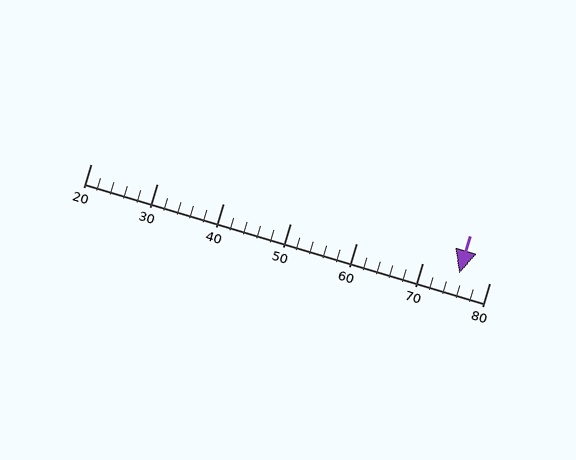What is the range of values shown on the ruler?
The ruler shows values from 20 to 80.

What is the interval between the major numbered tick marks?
The major tick marks are spaced 10 units apart.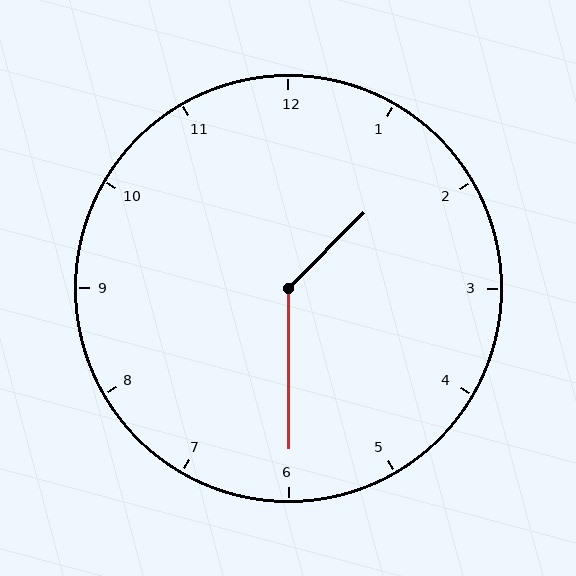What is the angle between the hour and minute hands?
Approximately 135 degrees.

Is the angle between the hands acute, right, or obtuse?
It is obtuse.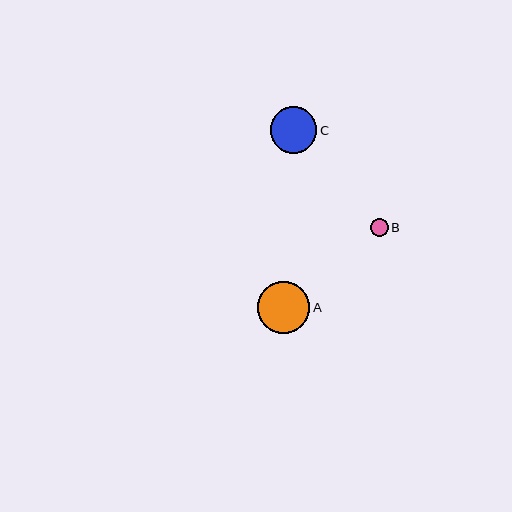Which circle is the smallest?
Circle B is the smallest with a size of approximately 18 pixels.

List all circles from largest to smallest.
From largest to smallest: A, C, B.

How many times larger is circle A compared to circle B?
Circle A is approximately 3.0 times the size of circle B.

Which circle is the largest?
Circle A is the largest with a size of approximately 52 pixels.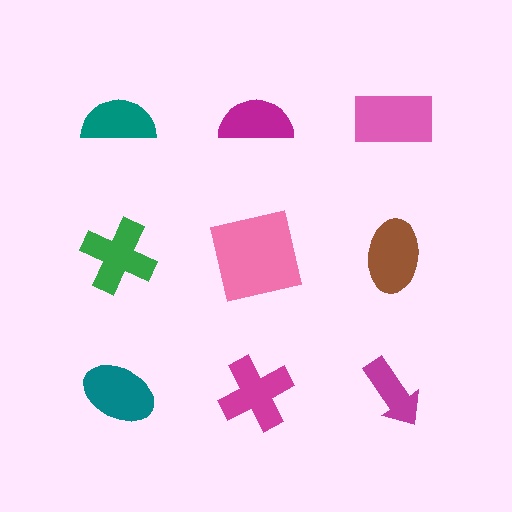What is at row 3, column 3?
A magenta arrow.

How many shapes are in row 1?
3 shapes.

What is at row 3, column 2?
A magenta cross.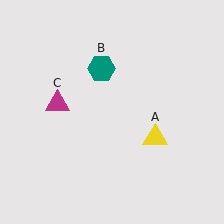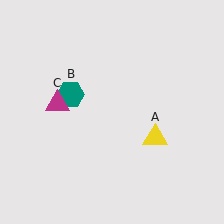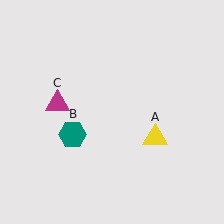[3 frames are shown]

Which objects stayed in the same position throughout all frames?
Yellow triangle (object A) and magenta triangle (object C) remained stationary.